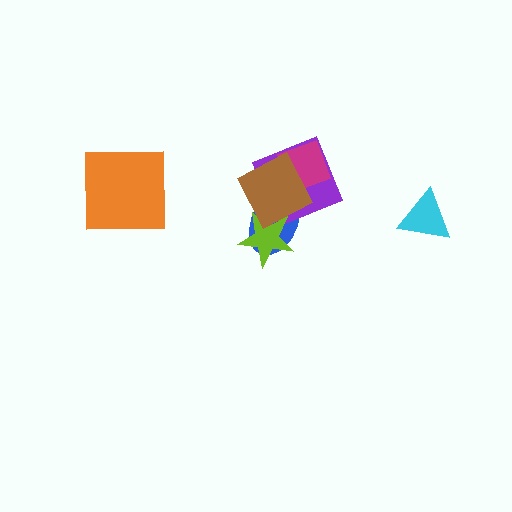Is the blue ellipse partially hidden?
Yes, it is partially covered by another shape.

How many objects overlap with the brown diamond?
4 objects overlap with the brown diamond.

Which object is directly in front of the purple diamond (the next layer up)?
The lime star is directly in front of the purple diamond.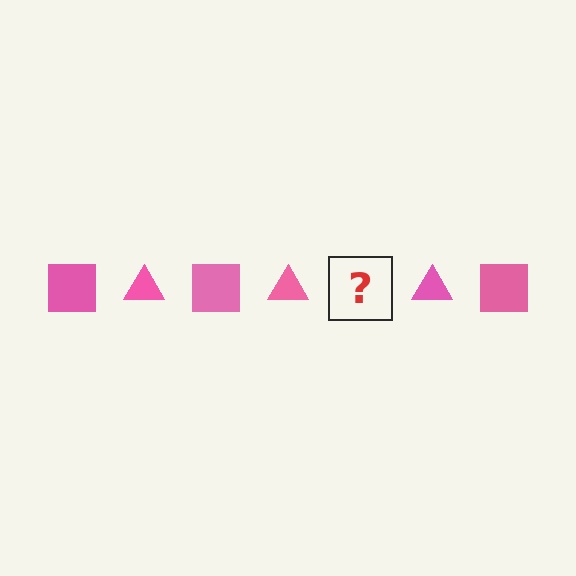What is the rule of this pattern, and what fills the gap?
The rule is that the pattern cycles through square, triangle shapes in pink. The gap should be filled with a pink square.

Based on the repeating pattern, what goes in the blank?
The blank should be a pink square.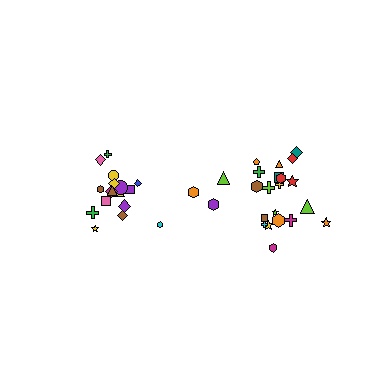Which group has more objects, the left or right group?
The right group.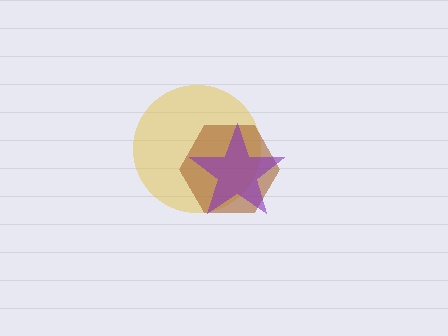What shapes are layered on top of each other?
The layered shapes are: a yellow circle, a brown hexagon, a purple star.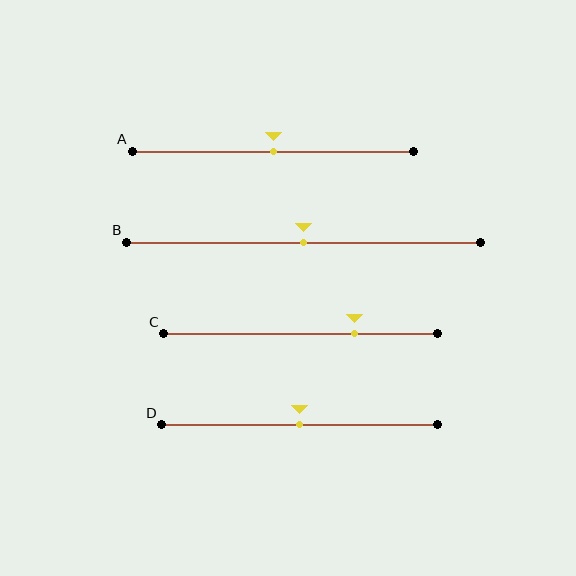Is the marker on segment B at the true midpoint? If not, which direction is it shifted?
Yes, the marker on segment B is at the true midpoint.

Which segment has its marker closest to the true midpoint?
Segment A has its marker closest to the true midpoint.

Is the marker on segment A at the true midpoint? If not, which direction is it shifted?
Yes, the marker on segment A is at the true midpoint.